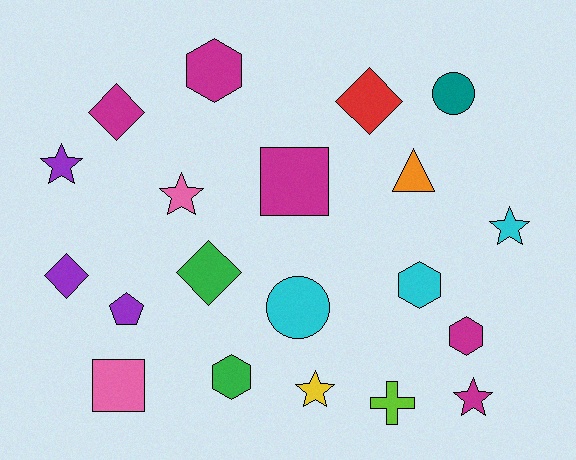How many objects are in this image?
There are 20 objects.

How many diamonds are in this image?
There are 4 diamonds.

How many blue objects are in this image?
There are no blue objects.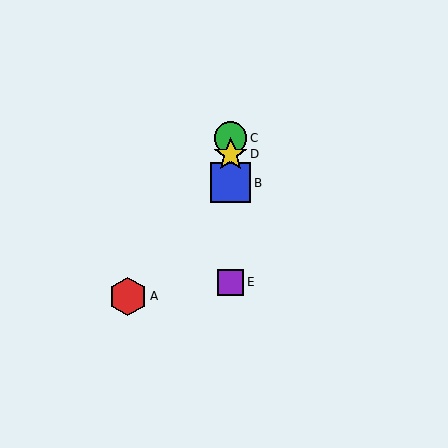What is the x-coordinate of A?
Object A is at x≈128.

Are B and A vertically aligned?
No, B is at x≈231 and A is at x≈128.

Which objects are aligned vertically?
Objects B, C, D, E are aligned vertically.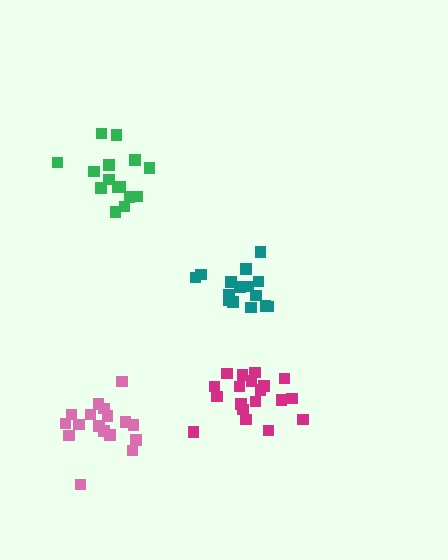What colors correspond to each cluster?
The clusters are colored: magenta, teal, pink, green.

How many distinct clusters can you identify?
There are 4 distinct clusters.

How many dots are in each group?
Group 1: 19 dots, Group 2: 15 dots, Group 3: 17 dots, Group 4: 15 dots (66 total).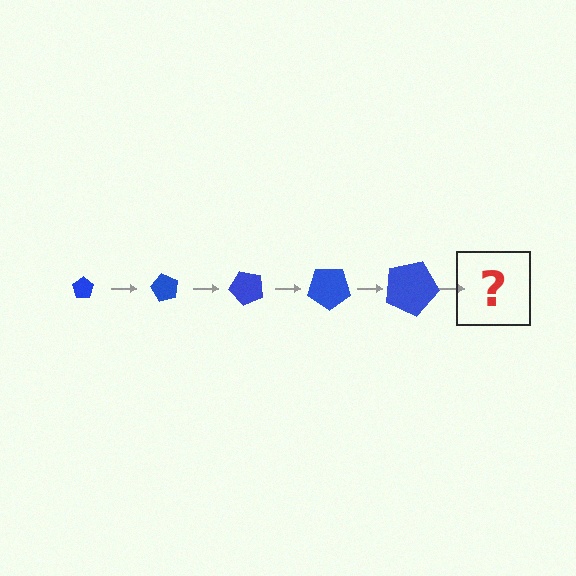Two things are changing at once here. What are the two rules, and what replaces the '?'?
The two rules are that the pentagon grows larger each step and it rotates 60 degrees each step. The '?' should be a pentagon, larger than the previous one and rotated 300 degrees from the start.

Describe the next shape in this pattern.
It should be a pentagon, larger than the previous one and rotated 300 degrees from the start.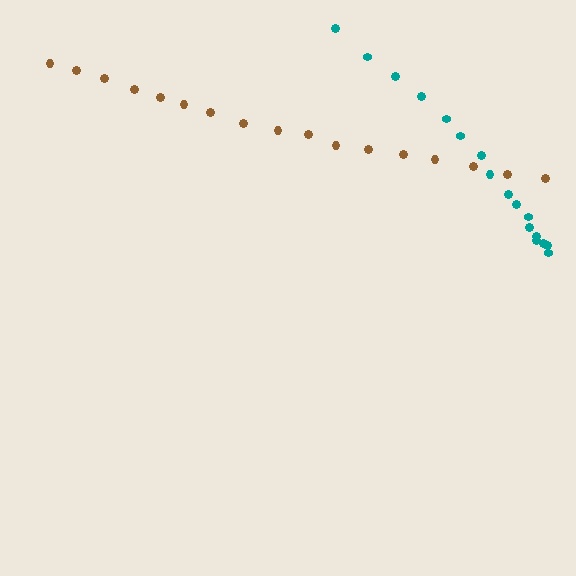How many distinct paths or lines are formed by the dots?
There are 2 distinct paths.